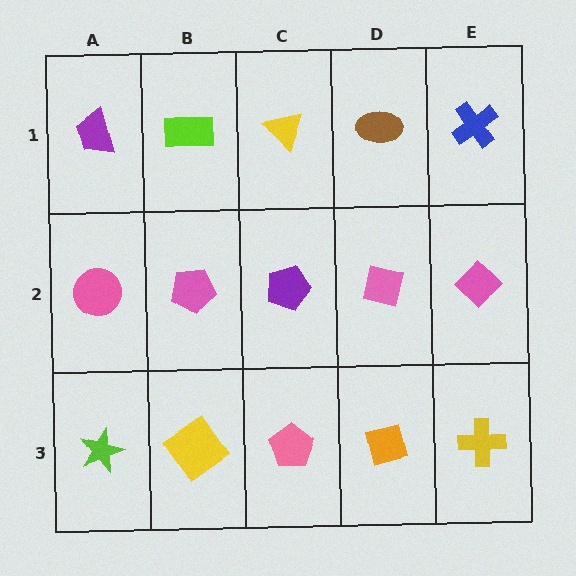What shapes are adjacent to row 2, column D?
A brown ellipse (row 1, column D), an orange square (row 3, column D), a purple pentagon (row 2, column C), a pink diamond (row 2, column E).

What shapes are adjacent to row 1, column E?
A pink diamond (row 2, column E), a brown ellipse (row 1, column D).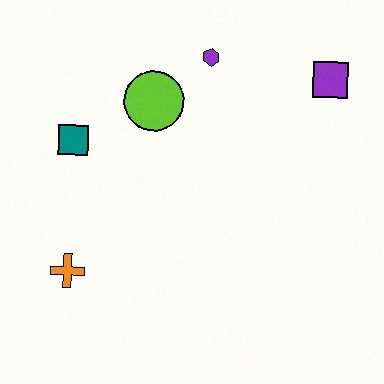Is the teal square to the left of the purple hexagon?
Yes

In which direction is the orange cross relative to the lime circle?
The orange cross is below the lime circle.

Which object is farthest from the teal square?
The purple square is farthest from the teal square.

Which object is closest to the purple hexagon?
The lime circle is closest to the purple hexagon.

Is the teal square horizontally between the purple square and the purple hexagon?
No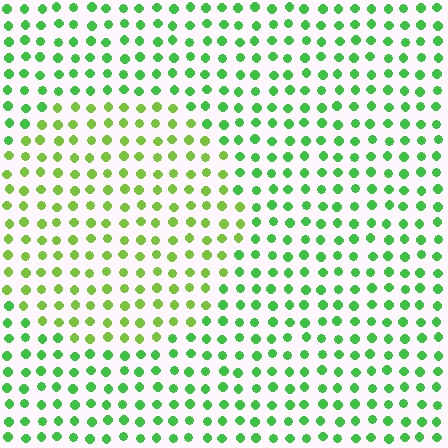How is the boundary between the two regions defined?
The boundary is defined purely by a slight shift in hue (about 30 degrees). Spacing, size, and orientation are identical on both sides.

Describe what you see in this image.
The image is filled with small green elements in a uniform arrangement. A circle-shaped region is visible where the elements are tinted to a slightly different hue, forming a subtle color boundary.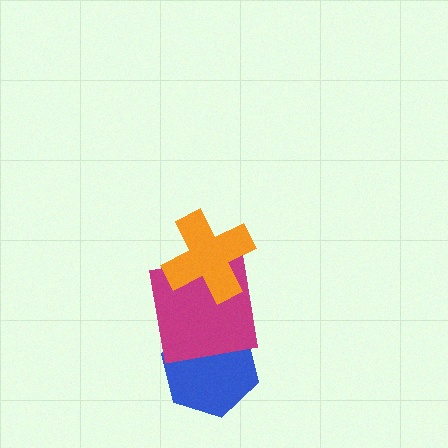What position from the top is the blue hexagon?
The blue hexagon is 3rd from the top.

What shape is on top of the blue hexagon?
The magenta square is on top of the blue hexagon.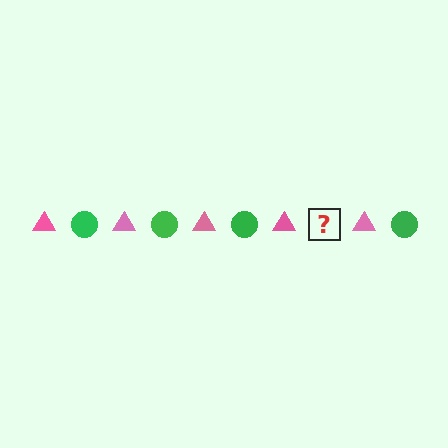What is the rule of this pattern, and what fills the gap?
The rule is that the pattern alternates between pink triangle and green circle. The gap should be filled with a green circle.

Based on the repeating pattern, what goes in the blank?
The blank should be a green circle.